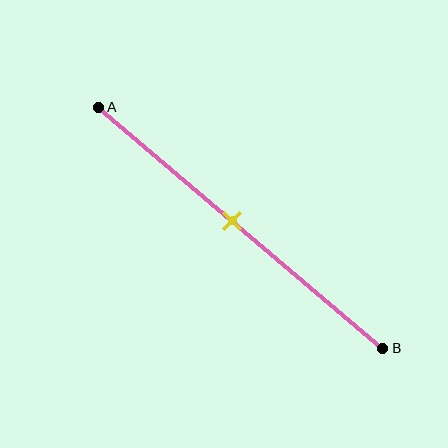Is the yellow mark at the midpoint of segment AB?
Yes, the mark is approximately at the midpoint.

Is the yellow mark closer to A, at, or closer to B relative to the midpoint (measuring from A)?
The yellow mark is approximately at the midpoint of segment AB.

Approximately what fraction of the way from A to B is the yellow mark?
The yellow mark is approximately 45% of the way from A to B.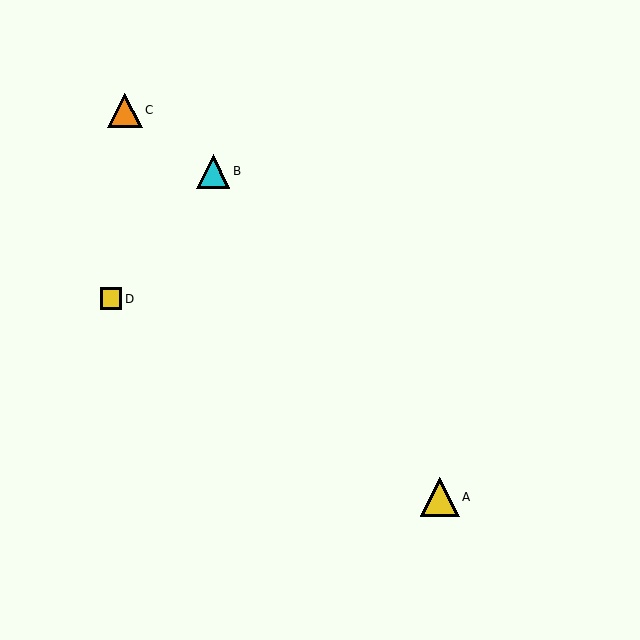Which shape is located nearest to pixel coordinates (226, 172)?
The cyan triangle (labeled B) at (213, 171) is nearest to that location.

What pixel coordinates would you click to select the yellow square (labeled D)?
Click at (111, 299) to select the yellow square D.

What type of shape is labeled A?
Shape A is a yellow triangle.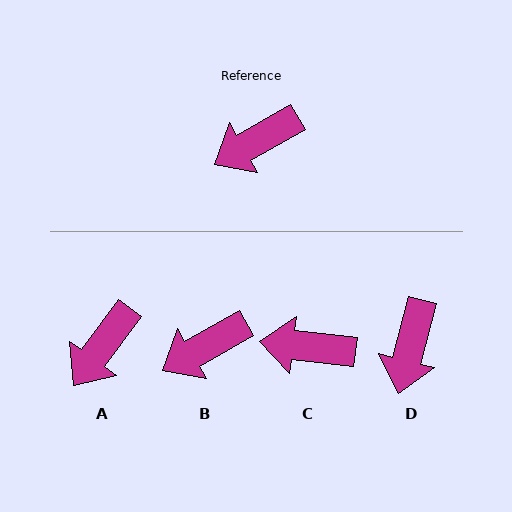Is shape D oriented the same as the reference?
No, it is off by about 46 degrees.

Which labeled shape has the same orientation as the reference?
B.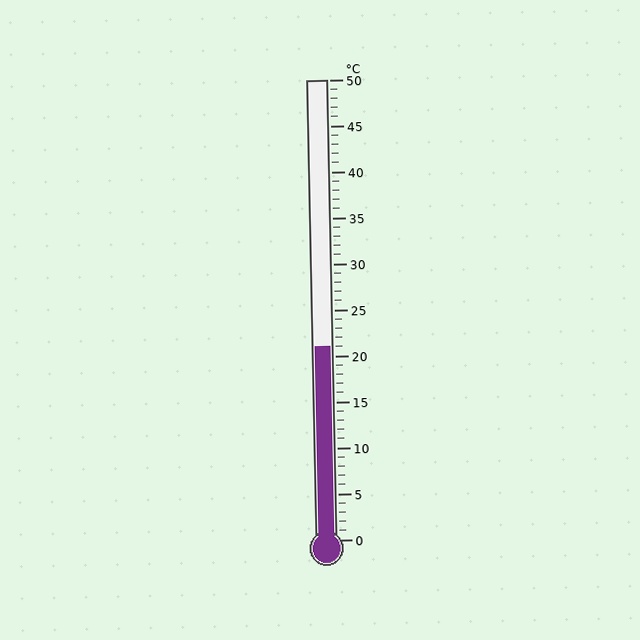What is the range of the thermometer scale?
The thermometer scale ranges from 0°C to 50°C.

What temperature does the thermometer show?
The thermometer shows approximately 21°C.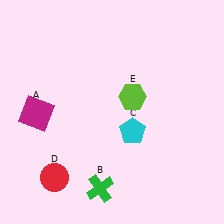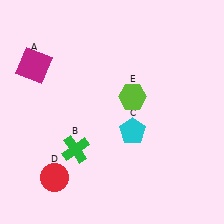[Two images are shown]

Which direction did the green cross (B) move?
The green cross (B) moved up.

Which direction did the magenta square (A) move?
The magenta square (A) moved up.